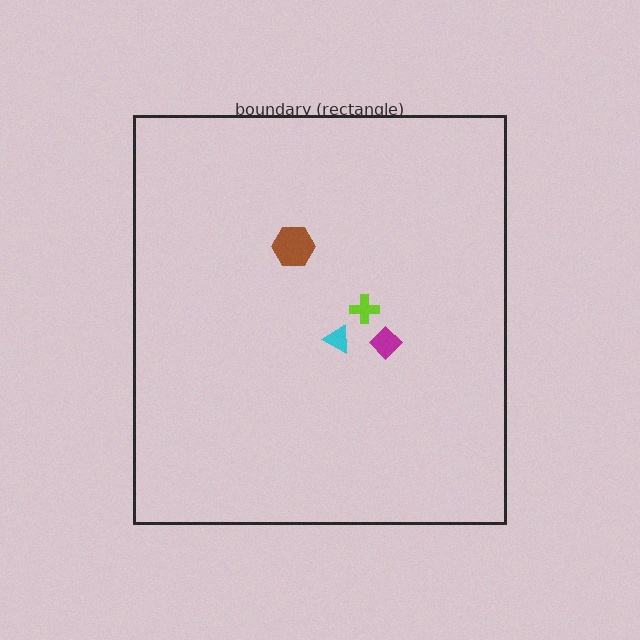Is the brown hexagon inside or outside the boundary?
Inside.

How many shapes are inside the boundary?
4 inside, 0 outside.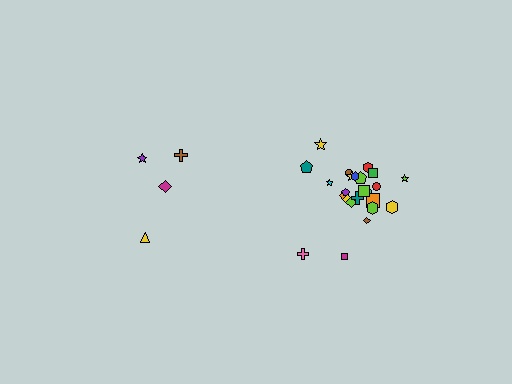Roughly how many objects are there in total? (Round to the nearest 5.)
Roughly 30 objects in total.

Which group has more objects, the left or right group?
The right group.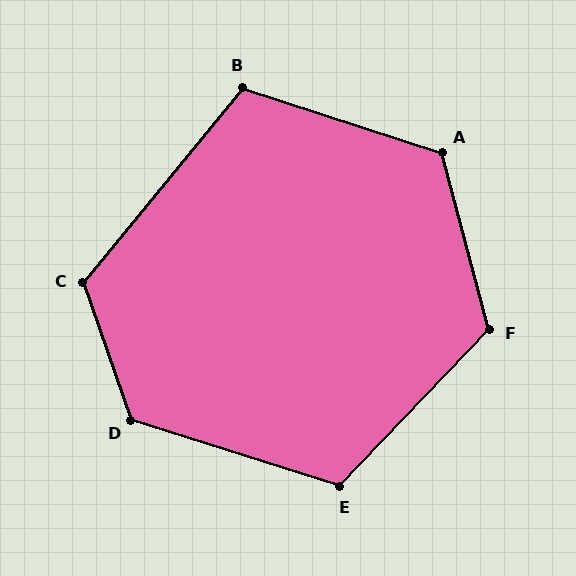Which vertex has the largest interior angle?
D, at approximately 127 degrees.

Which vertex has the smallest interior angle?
B, at approximately 111 degrees.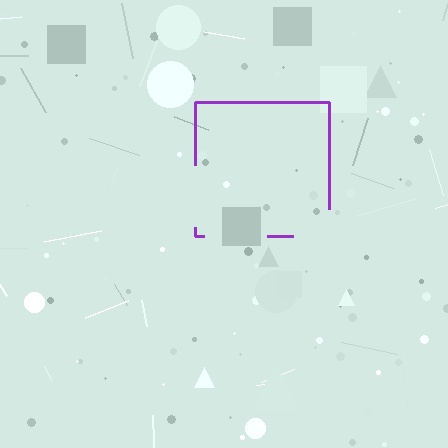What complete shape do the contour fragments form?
The contour fragments form a square.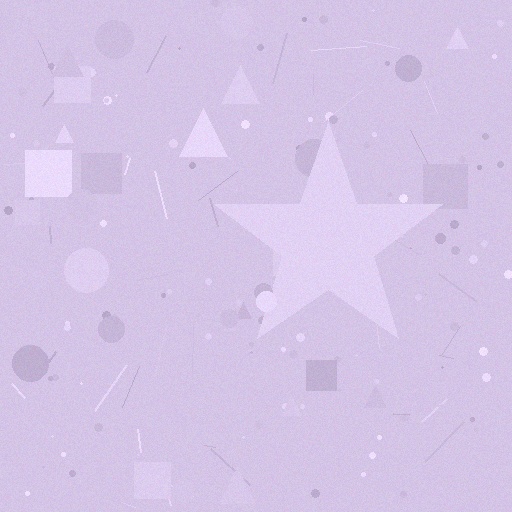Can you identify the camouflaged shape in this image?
The camouflaged shape is a star.